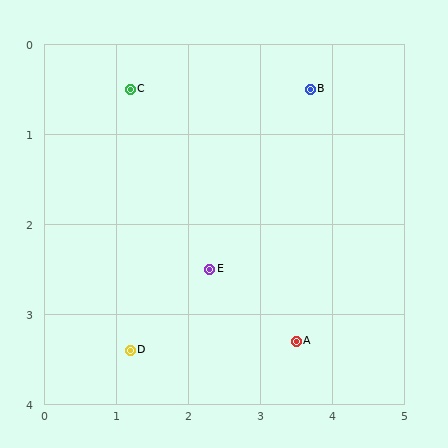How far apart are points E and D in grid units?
Points E and D are about 1.4 grid units apart.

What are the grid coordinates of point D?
Point D is at approximately (1.2, 3.4).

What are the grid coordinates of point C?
Point C is at approximately (1.2, 0.5).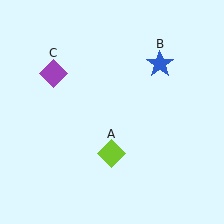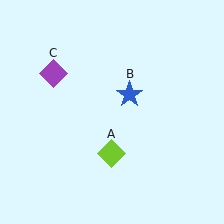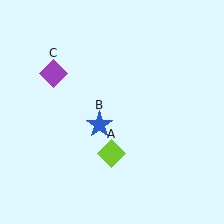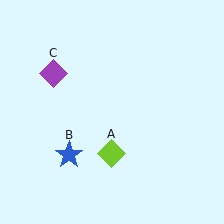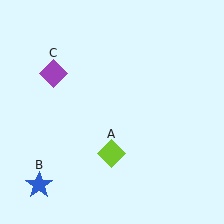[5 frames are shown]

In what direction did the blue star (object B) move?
The blue star (object B) moved down and to the left.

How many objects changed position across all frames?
1 object changed position: blue star (object B).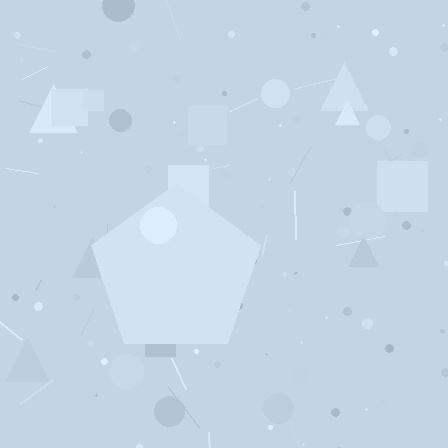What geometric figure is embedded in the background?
A pentagon is embedded in the background.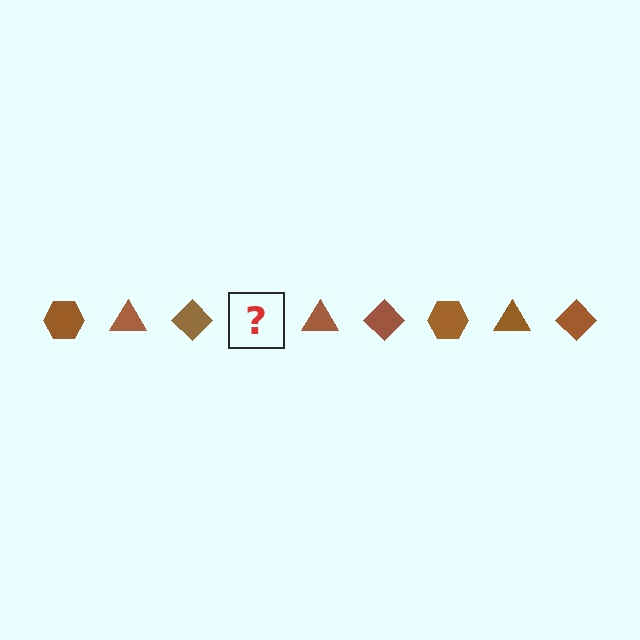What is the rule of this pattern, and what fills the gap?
The rule is that the pattern cycles through hexagon, triangle, diamond shapes in brown. The gap should be filled with a brown hexagon.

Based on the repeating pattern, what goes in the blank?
The blank should be a brown hexagon.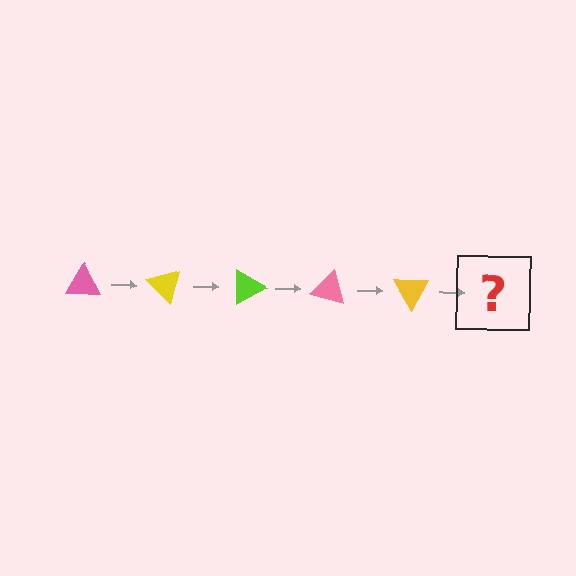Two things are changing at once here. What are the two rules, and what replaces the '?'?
The two rules are that it rotates 45 degrees each step and the color cycles through pink, yellow, and lime. The '?' should be a lime triangle, rotated 225 degrees from the start.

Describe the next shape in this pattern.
It should be a lime triangle, rotated 225 degrees from the start.